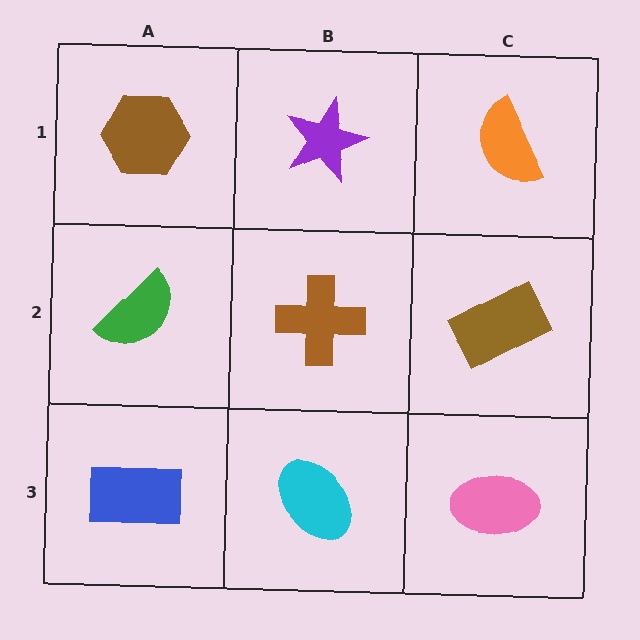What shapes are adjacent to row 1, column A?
A green semicircle (row 2, column A), a purple star (row 1, column B).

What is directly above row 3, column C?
A brown rectangle.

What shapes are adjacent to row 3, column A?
A green semicircle (row 2, column A), a cyan ellipse (row 3, column B).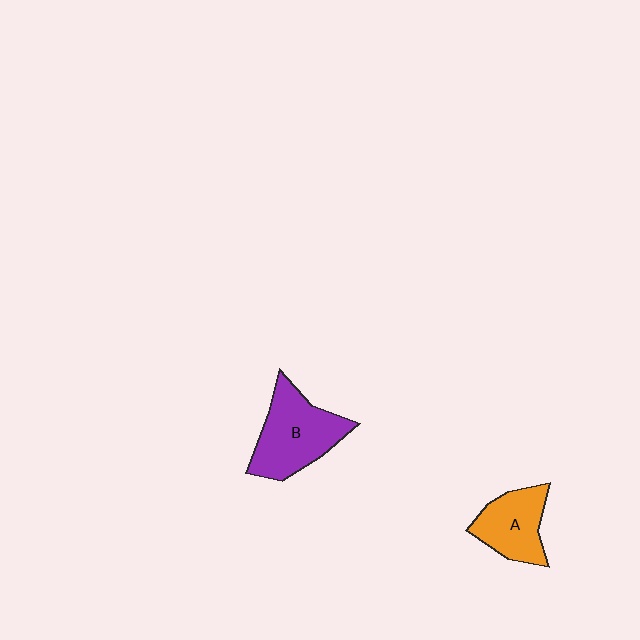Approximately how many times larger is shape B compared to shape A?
Approximately 1.4 times.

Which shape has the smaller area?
Shape A (orange).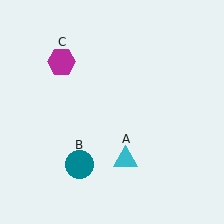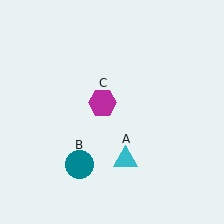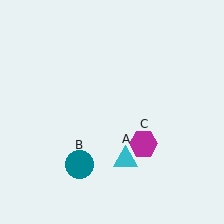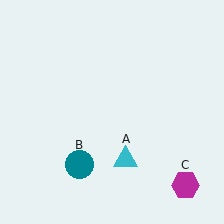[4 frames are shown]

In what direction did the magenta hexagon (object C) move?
The magenta hexagon (object C) moved down and to the right.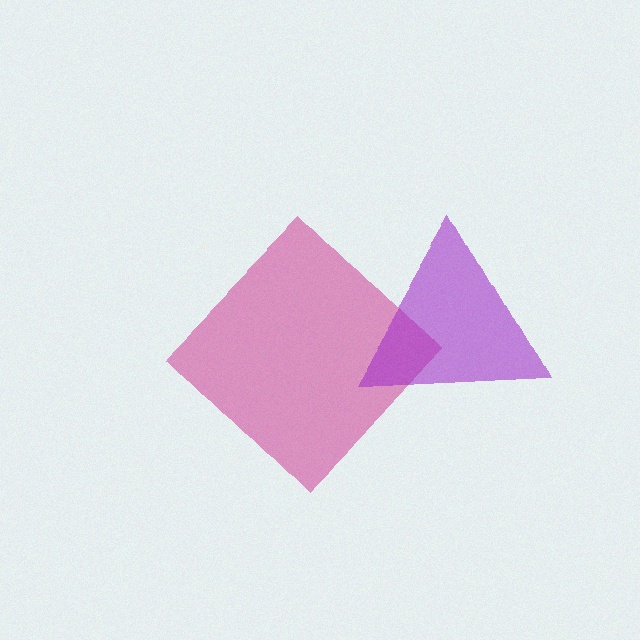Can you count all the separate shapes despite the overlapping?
Yes, there are 2 separate shapes.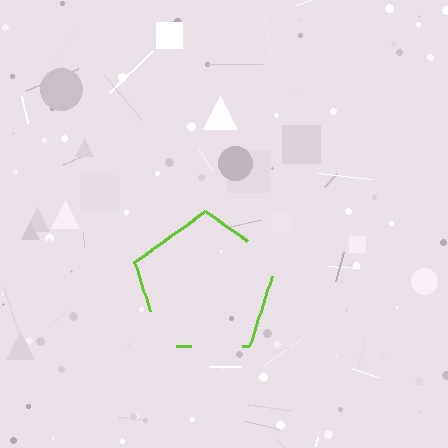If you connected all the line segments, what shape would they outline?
They would outline a pentagon.